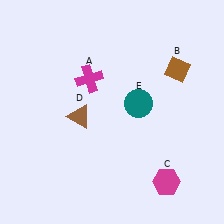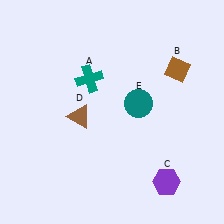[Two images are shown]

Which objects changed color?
A changed from magenta to teal. C changed from magenta to purple.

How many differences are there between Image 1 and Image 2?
There are 2 differences between the two images.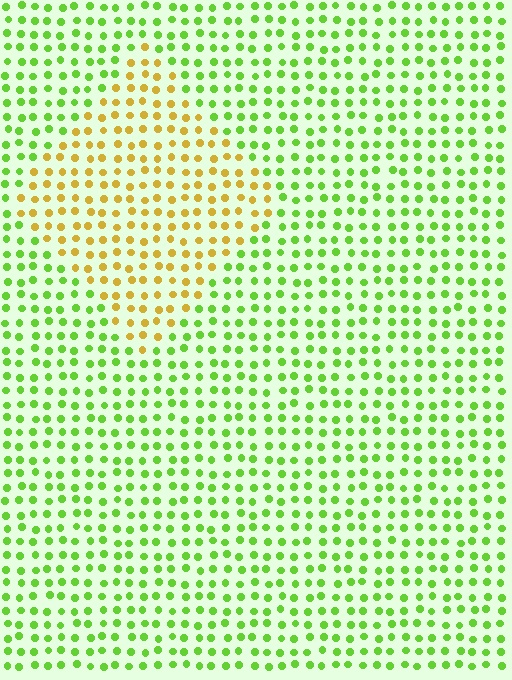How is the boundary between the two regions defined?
The boundary is defined purely by a slight shift in hue (about 55 degrees). Spacing, size, and orientation are identical on both sides.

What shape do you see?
I see a diamond.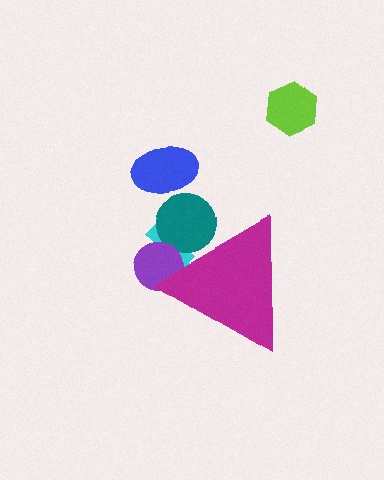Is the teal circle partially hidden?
Yes, the teal circle is partially hidden behind the magenta triangle.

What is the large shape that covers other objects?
A magenta triangle.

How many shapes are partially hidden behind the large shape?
3 shapes are partially hidden.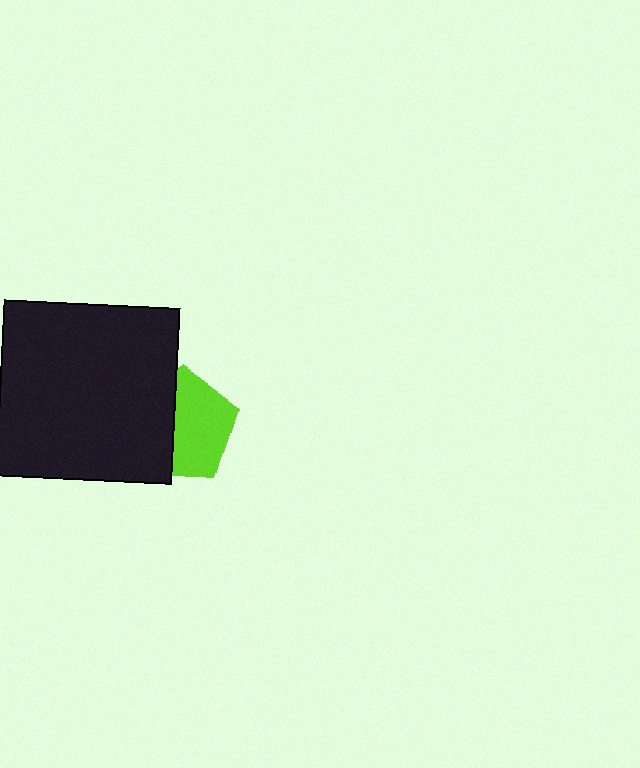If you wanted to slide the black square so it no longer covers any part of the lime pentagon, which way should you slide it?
Slide it left — that is the most direct way to separate the two shapes.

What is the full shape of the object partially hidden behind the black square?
The partially hidden object is a lime pentagon.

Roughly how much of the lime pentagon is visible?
About half of it is visible (roughly 56%).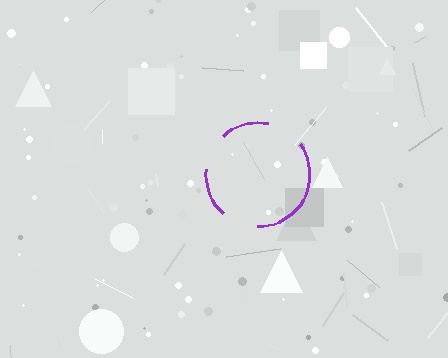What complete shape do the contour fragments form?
The contour fragments form a circle.